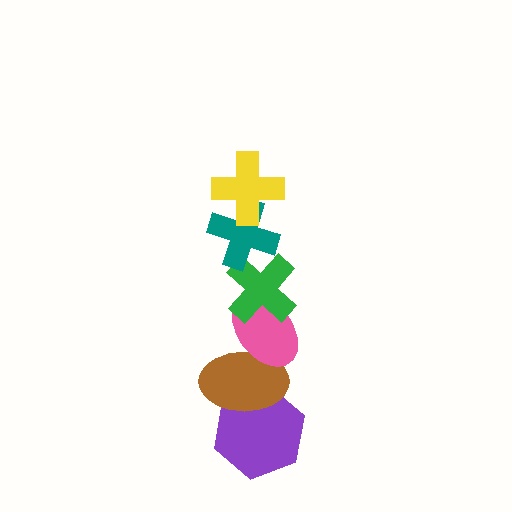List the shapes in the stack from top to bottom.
From top to bottom: the yellow cross, the teal cross, the green cross, the pink ellipse, the brown ellipse, the purple hexagon.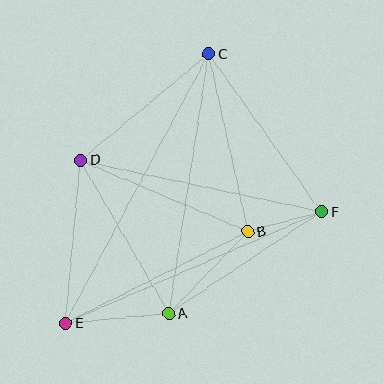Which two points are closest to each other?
Points B and F are closest to each other.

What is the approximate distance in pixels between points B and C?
The distance between B and C is approximately 182 pixels.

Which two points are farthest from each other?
Points C and E are farthest from each other.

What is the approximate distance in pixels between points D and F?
The distance between D and F is approximately 246 pixels.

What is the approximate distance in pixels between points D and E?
The distance between D and E is approximately 164 pixels.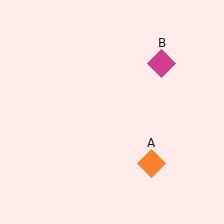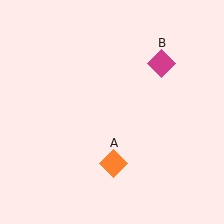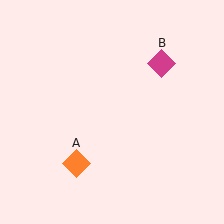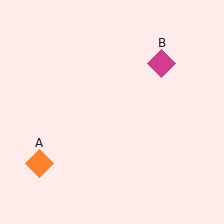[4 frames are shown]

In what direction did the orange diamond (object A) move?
The orange diamond (object A) moved left.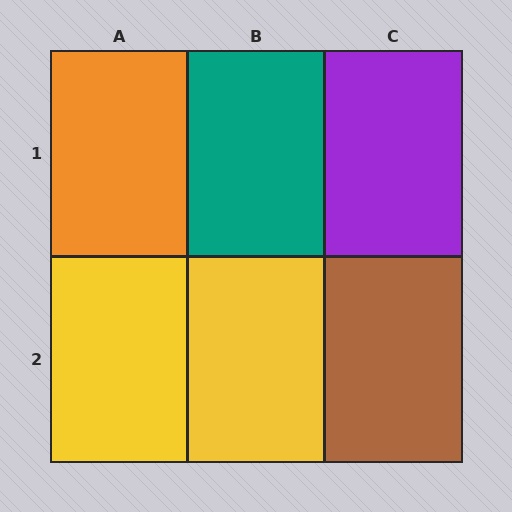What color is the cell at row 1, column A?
Orange.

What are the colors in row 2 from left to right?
Yellow, yellow, brown.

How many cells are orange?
1 cell is orange.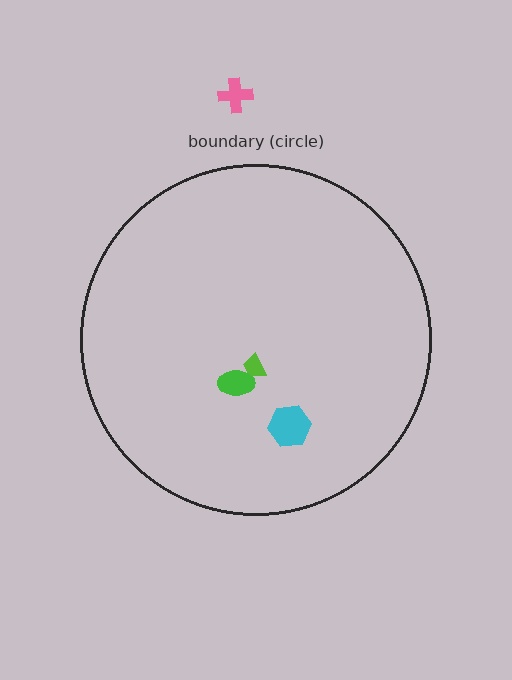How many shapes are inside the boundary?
3 inside, 1 outside.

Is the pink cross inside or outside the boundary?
Outside.